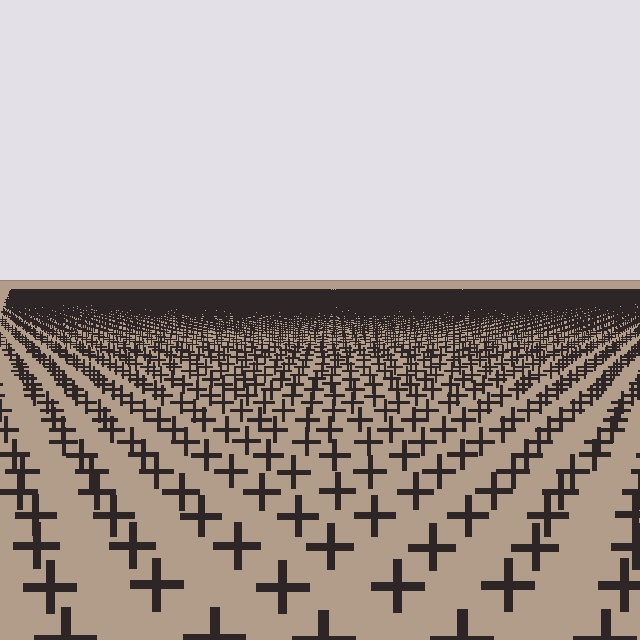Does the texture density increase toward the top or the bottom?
Density increases toward the top.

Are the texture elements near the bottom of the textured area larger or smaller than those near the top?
Larger. Near the bottom, elements are closer to the viewer and appear at a bigger on-screen size.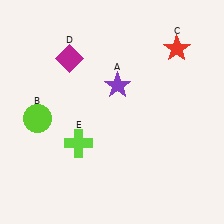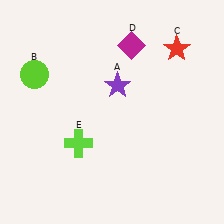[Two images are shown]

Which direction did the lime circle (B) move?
The lime circle (B) moved up.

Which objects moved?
The objects that moved are: the lime circle (B), the magenta diamond (D).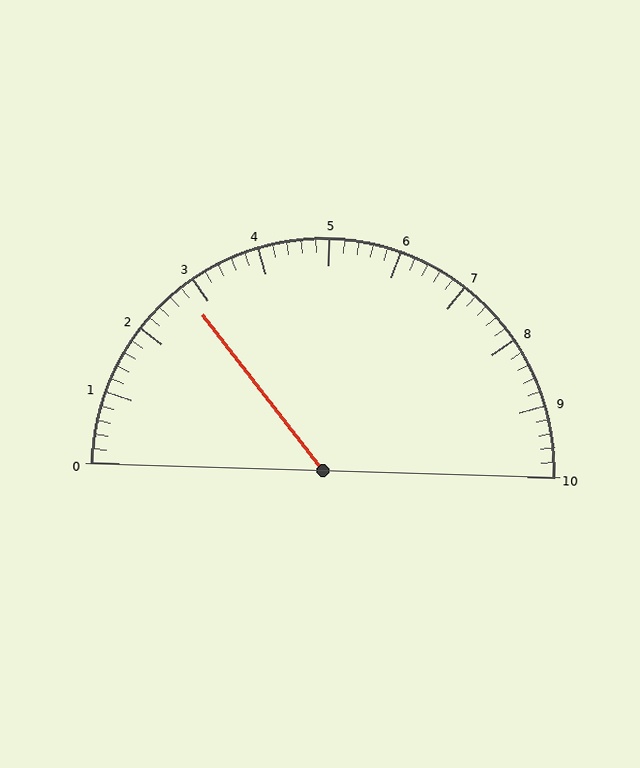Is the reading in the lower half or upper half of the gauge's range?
The reading is in the lower half of the range (0 to 10).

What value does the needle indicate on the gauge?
The needle indicates approximately 2.8.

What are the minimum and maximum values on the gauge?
The gauge ranges from 0 to 10.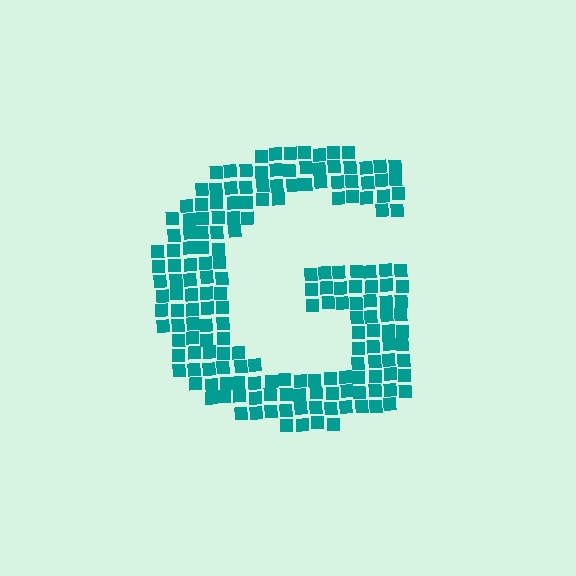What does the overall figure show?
The overall figure shows the letter G.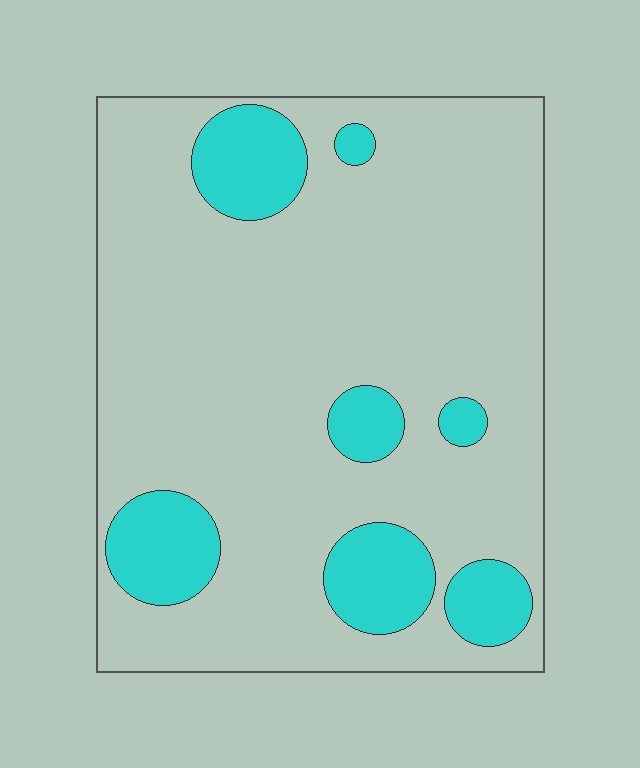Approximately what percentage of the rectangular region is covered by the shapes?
Approximately 20%.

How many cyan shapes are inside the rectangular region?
7.